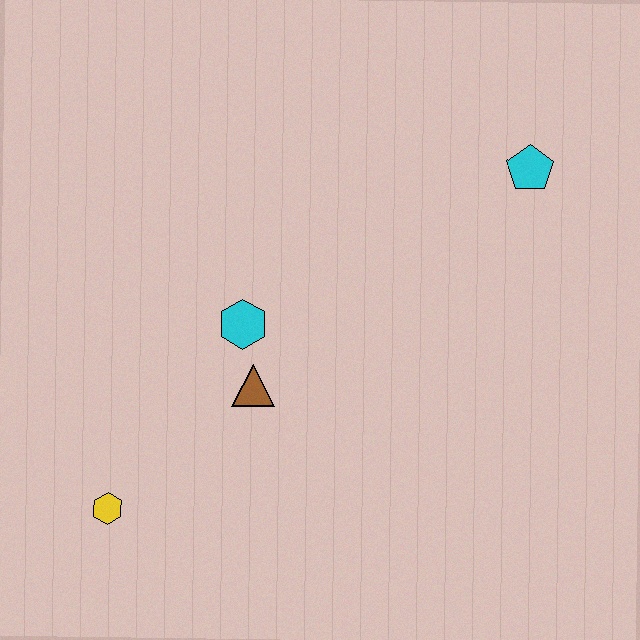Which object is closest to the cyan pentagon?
The cyan hexagon is closest to the cyan pentagon.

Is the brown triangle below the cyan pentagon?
Yes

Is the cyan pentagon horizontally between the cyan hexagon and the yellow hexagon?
No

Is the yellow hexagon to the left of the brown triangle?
Yes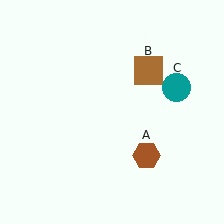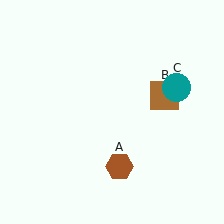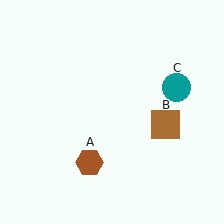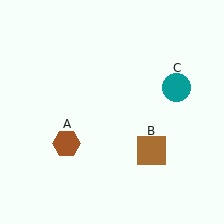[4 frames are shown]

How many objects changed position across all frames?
2 objects changed position: brown hexagon (object A), brown square (object B).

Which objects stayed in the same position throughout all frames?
Teal circle (object C) remained stationary.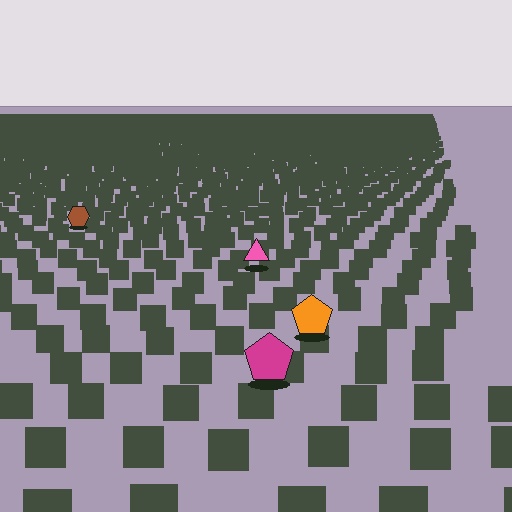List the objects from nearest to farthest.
From nearest to farthest: the magenta pentagon, the orange pentagon, the pink triangle, the brown hexagon.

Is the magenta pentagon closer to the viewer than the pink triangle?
Yes. The magenta pentagon is closer — you can tell from the texture gradient: the ground texture is coarser near it.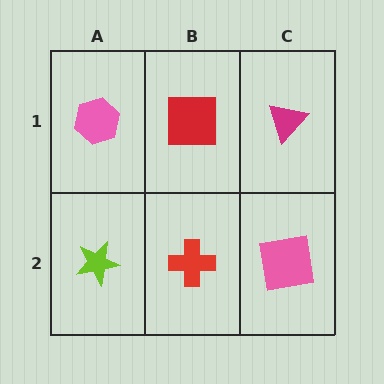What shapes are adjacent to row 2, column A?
A pink hexagon (row 1, column A), a red cross (row 2, column B).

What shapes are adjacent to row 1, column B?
A red cross (row 2, column B), a pink hexagon (row 1, column A), a magenta triangle (row 1, column C).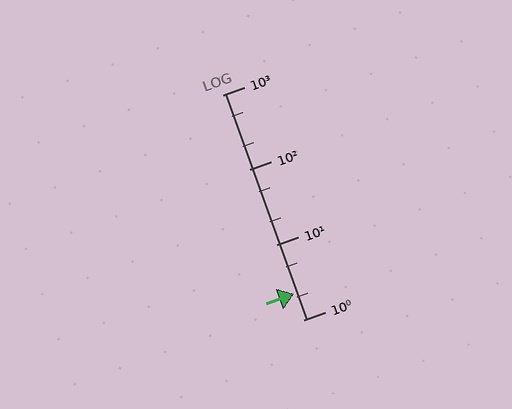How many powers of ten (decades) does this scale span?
The scale spans 3 decades, from 1 to 1000.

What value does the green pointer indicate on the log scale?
The pointer indicates approximately 2.2.